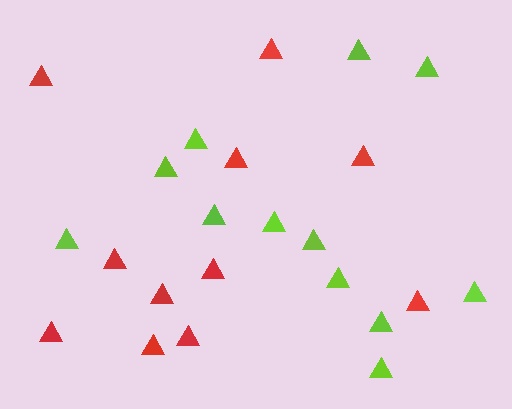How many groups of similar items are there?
There are 2 groups: one group of red triangles (11) and one group of lime triangles (12).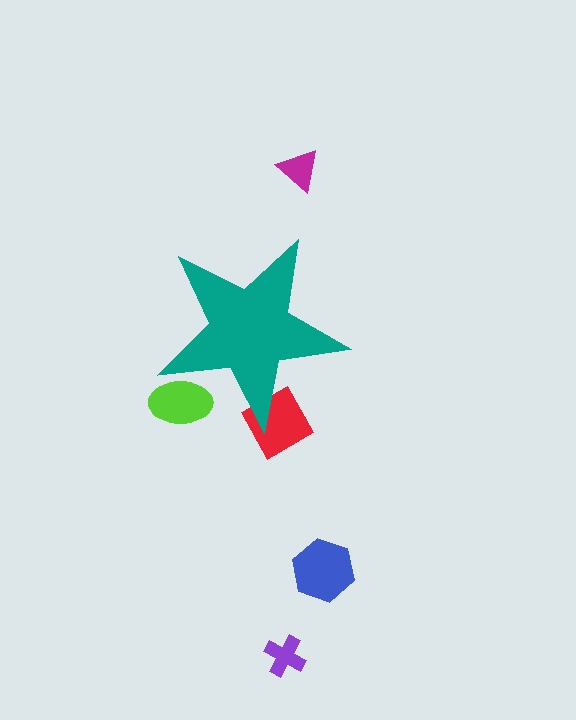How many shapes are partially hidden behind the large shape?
2 shapes are partially hidden.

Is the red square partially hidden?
Yes, the red square is partially hidden behind the teal star.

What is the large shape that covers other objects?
A teal star.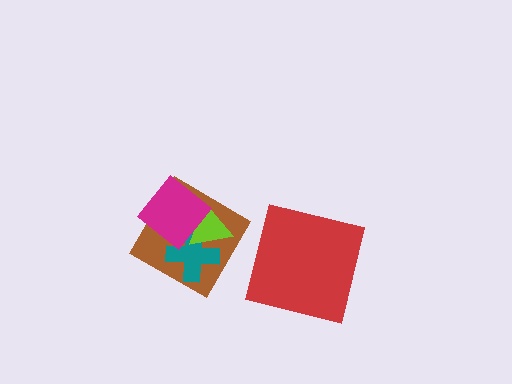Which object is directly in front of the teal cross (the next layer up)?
The lime triangle is directly in front of the teal cross.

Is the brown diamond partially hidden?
Yes, it is partially covered by another shape.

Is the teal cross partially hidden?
Yes, it is partially covered by another shape.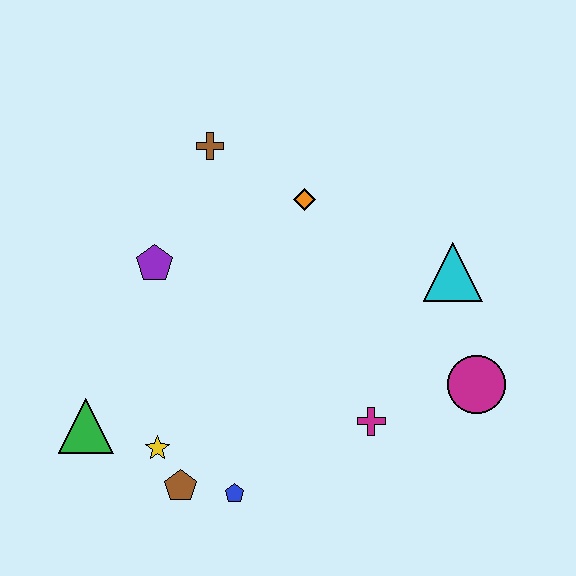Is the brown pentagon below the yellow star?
Yes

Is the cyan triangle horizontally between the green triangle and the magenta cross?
No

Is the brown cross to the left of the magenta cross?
Yes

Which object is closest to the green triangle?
The yellow star is closest to the green triangle.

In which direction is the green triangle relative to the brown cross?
The green triangle is below the brown cross.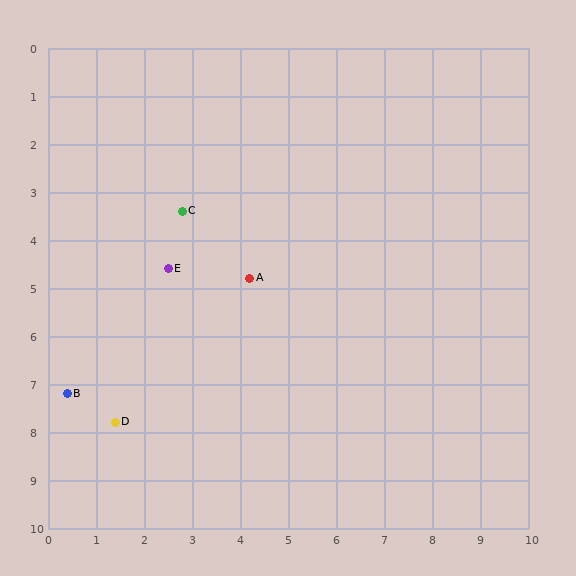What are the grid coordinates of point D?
Point D is at approximately (1.4, 7.8).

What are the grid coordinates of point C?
Point C is at approximately (2.8, 3.4).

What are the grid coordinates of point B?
Point B is at approximately (0.4, 7.2).